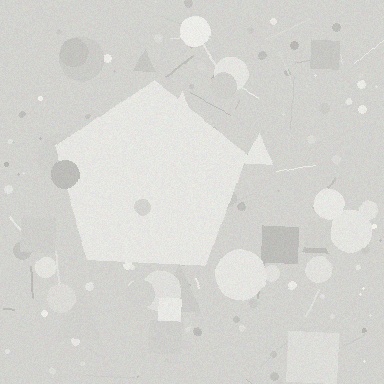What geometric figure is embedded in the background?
A pentagon is embedded in the background.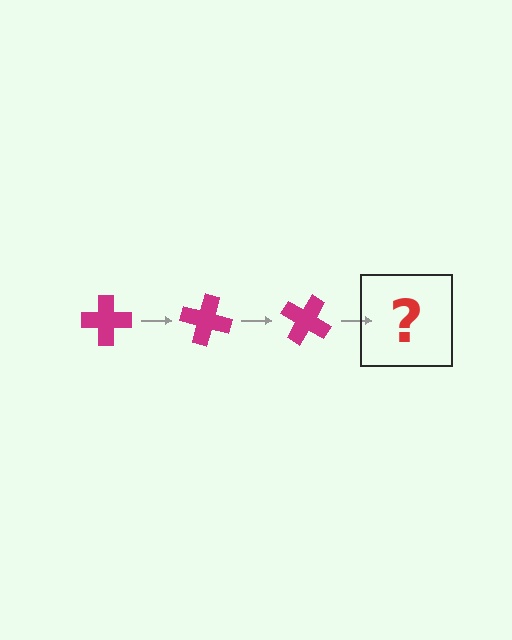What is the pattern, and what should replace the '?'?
The pattern is that the cross rotates 15 degrees each step. The '?' should be a magenta cross rotated 45 degrees.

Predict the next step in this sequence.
The next step is a magenta cross rotated 45 degrees.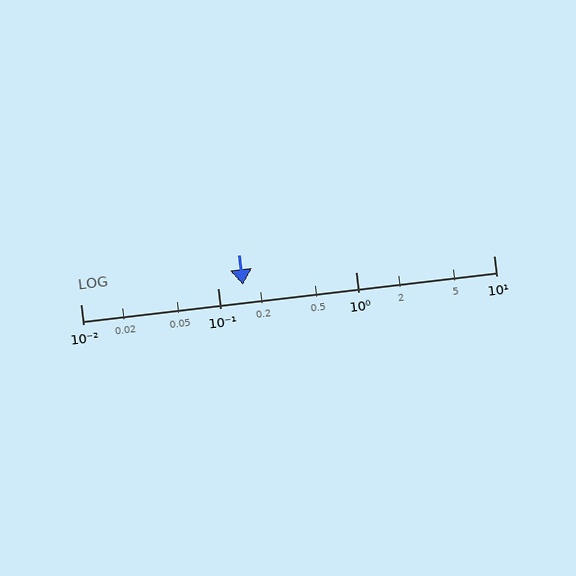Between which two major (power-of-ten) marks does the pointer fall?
The pointer is between 0.1 and 1.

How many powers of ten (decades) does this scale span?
The scale spans 3 decades, from 0.01 to 10.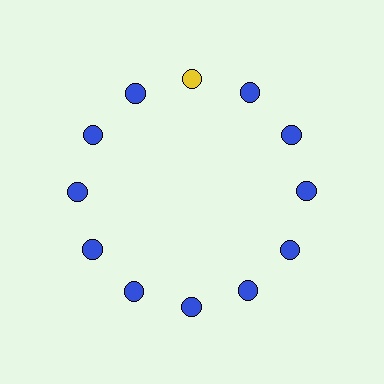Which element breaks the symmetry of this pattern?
The yellow circle at roughly the 12 o'clock position breaks the symmetry. All other shapes are blue circles.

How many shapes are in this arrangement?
There are 12 shapes arranged in a ring pattern.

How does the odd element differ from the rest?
It has a different color: yellow instead of blue.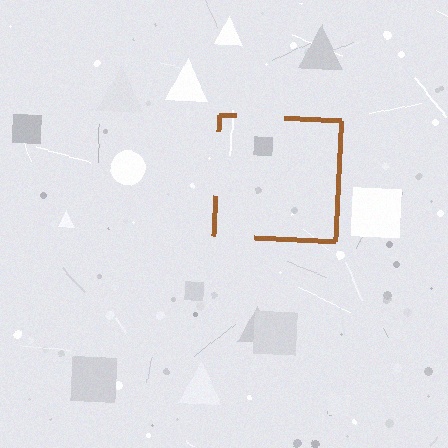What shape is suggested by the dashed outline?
The dashed outline suggests a square.